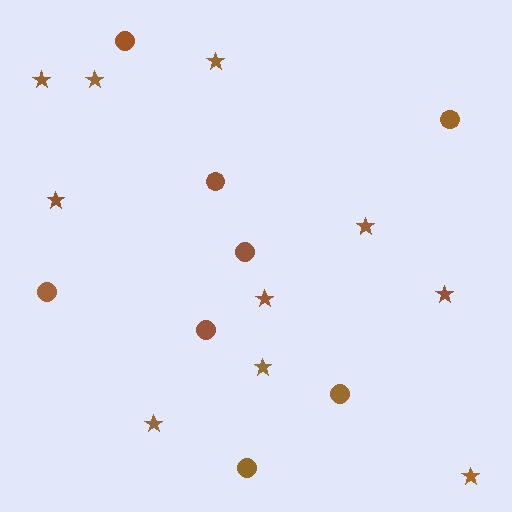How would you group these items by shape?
There are 2 groups: one group of circles (8) and one group of stars (10).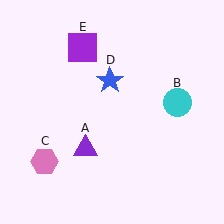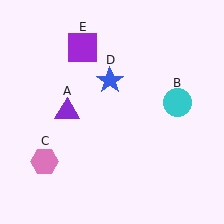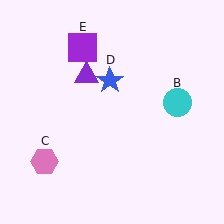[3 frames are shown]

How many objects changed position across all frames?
1 object changed position: purple triangle (object A).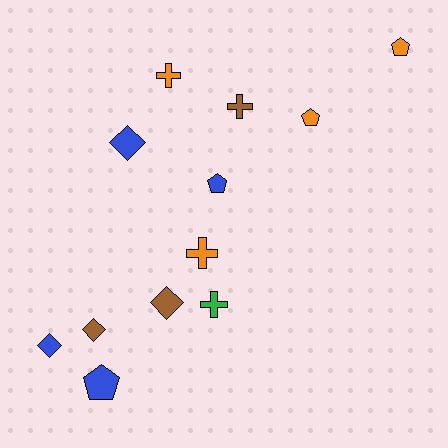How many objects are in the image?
There are 12 objects.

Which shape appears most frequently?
Cross, with 4 objects.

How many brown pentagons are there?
There are no brown pentagons.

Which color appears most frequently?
Blue, with 4 objects.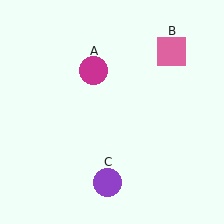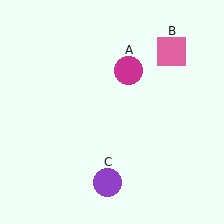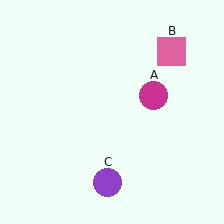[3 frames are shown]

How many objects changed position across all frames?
1 object changed position: magenta circle (object A).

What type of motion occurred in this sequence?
The magenta circle (object A) rotated clockwise around the center of the scene.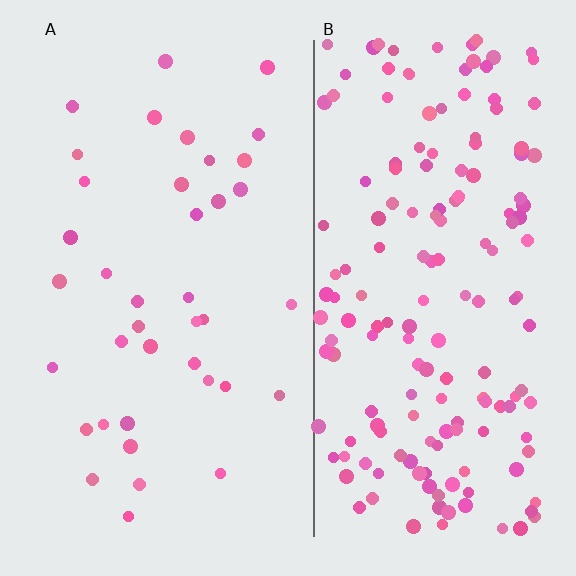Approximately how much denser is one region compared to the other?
Approximately 4.5× — region B over region A.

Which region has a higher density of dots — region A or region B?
B (the right).